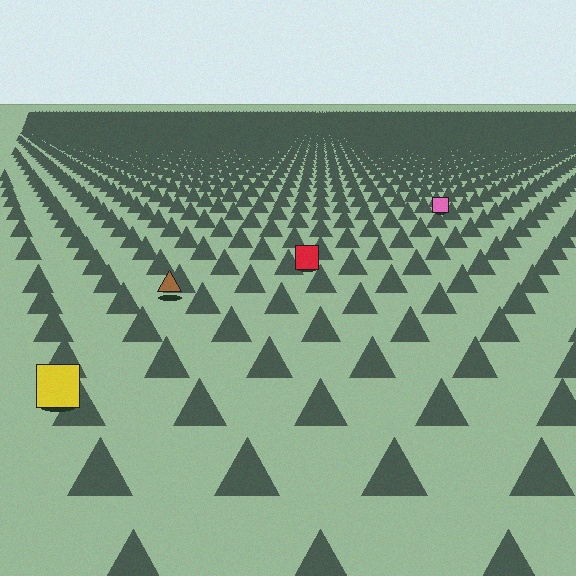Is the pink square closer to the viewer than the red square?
No. The red square is closer — you can tell from the texture gradient: the ground texture is coarser near it.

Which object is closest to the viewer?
The yellow square is closest. The texture marks near it are larger and more spread out.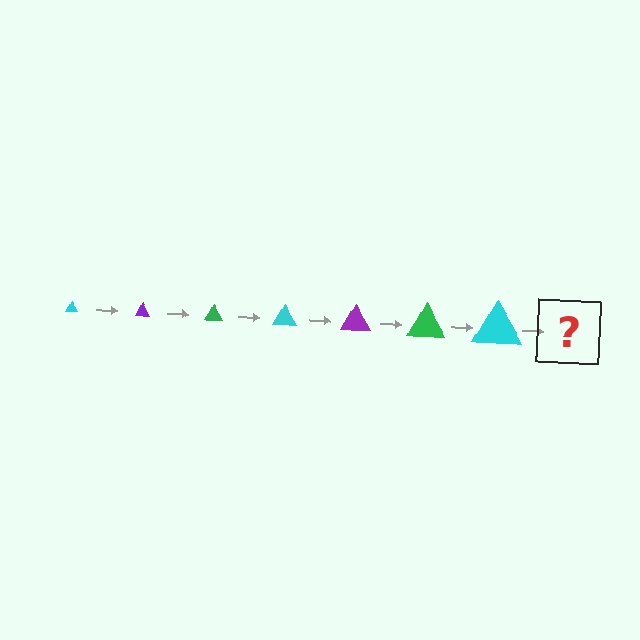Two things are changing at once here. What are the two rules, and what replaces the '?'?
The two rules are that the triangle grows larger each step and the color cycles through cyan, purple, and green. The '?' should be a purple triangle, larger than the previous one.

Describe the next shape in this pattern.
It should be a purple triangle, larger than the previous one.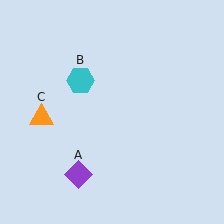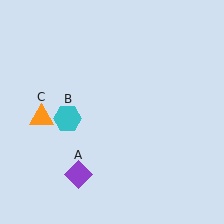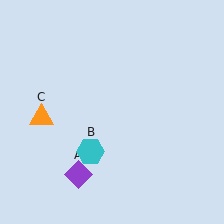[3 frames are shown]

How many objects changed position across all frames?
1 object changed position: cyan hexagon (object B).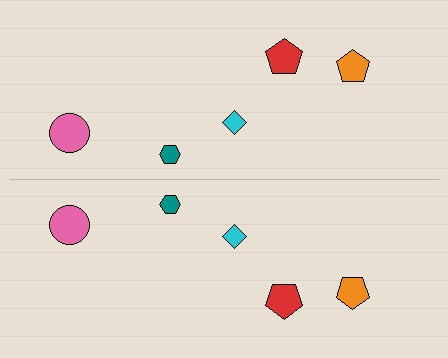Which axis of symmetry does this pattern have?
The pattern has a horizontal axis of symmetry running through the center of the image.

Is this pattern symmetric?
Yes, this pattern has bilateral (reflection) symmetry.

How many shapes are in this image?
There are 10 shapes in this image.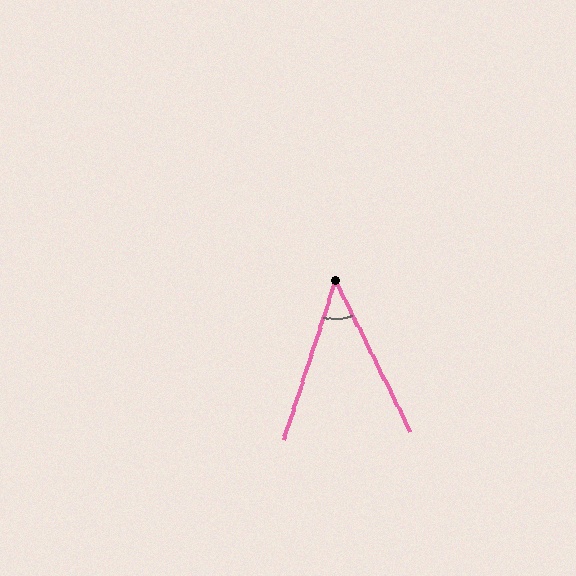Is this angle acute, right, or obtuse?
It is acute.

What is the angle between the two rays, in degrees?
Approximately 45 degrees.